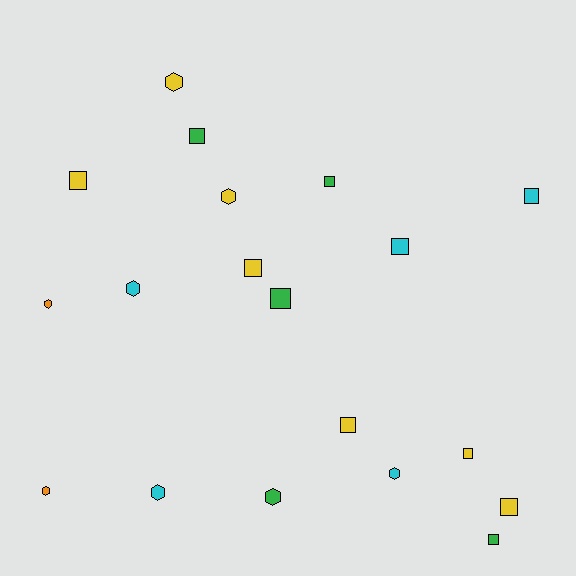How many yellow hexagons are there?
There are 2 yellow hexagons.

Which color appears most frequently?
Yellow, with 7 objects.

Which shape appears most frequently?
Square, with 11 objects.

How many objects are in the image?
There are 19 objects.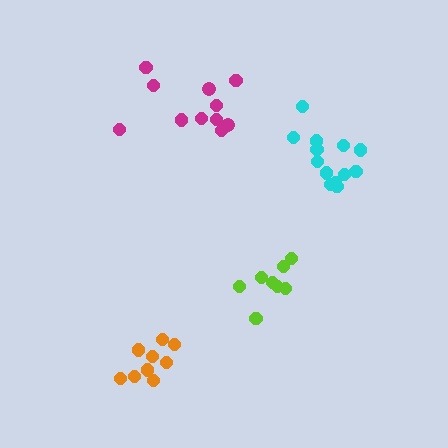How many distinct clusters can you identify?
There are 4 distinct clusters.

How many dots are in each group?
Group 1: 13 dots, Group 2: 11 dots, Group 3: 8 dots, Group 4: 9 dots (41 total).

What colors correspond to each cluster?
The clusters are colored: cyan, magenta, lime, orange.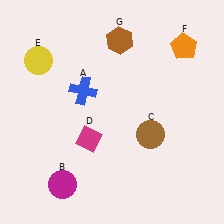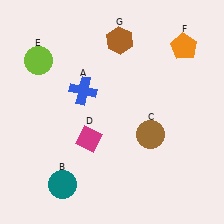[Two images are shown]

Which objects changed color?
B changed from magenta to teal. E changed from yellow to lime.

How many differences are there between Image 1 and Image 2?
There are 2 differences between the two images.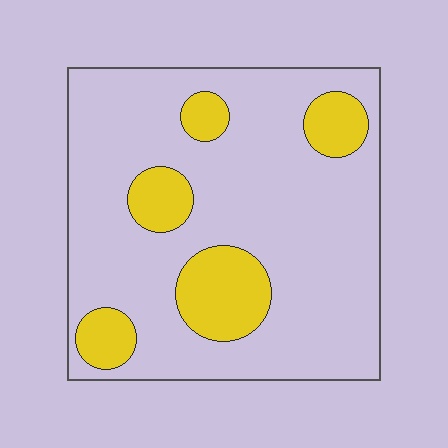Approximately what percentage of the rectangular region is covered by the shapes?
Approximately 20%.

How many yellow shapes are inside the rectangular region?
5.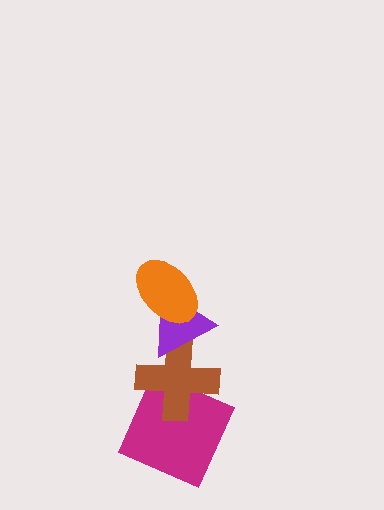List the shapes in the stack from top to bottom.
From top to bottom: the orange ellipse, the purple triangle, the brown cross, the magenta square.